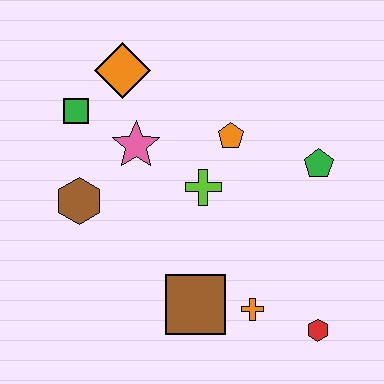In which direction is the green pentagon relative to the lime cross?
The green pentagon is to the right of the lime cross.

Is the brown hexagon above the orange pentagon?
No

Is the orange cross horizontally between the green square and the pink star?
No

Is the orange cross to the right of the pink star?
Yes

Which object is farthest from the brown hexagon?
The red hexagon is farthest from the brown hexagon.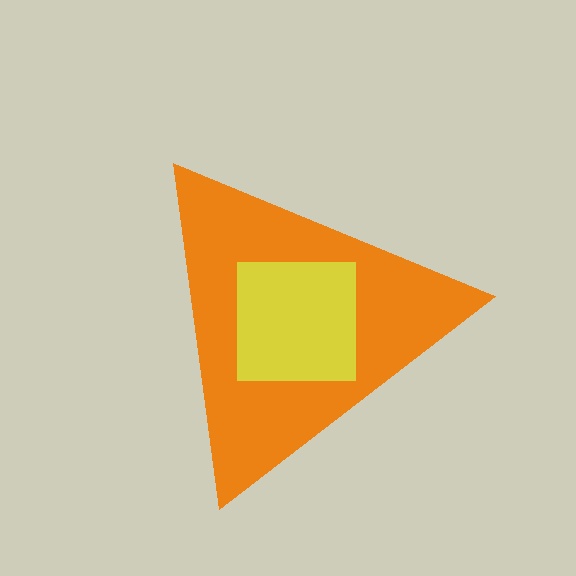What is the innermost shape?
The yellow square.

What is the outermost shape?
The orange triangle.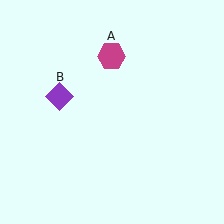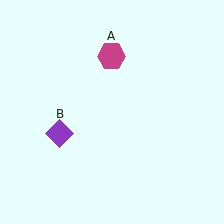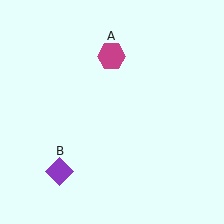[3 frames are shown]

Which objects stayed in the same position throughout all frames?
Magenta hexagon (object A) remained stationary.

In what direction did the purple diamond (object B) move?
The purple diamond (object B) moved down.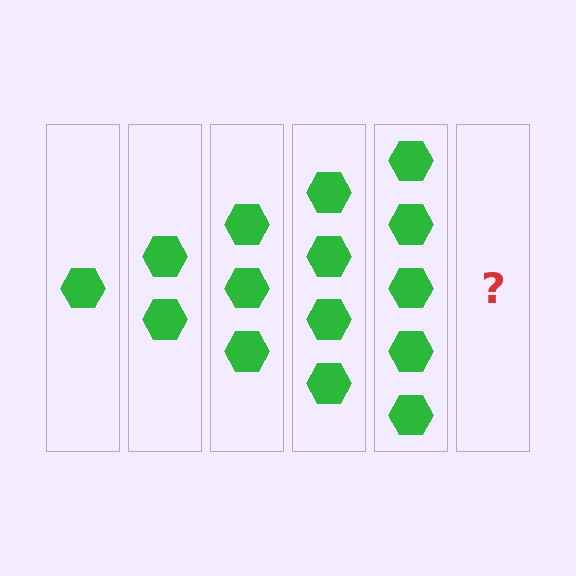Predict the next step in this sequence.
The next step is 6 hexagons.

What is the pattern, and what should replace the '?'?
The pattern is that each step adds one more hexagon. The '?' should be 6 hexagons.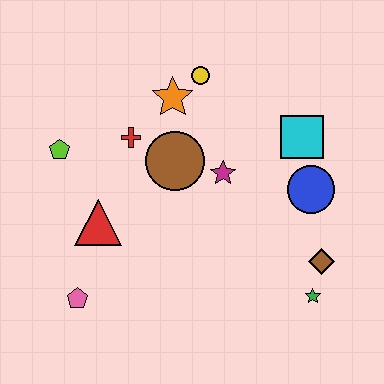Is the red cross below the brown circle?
No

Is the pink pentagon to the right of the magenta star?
No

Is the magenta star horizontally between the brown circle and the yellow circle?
No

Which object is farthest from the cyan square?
The pink pentagon is farthest from the cyan square.